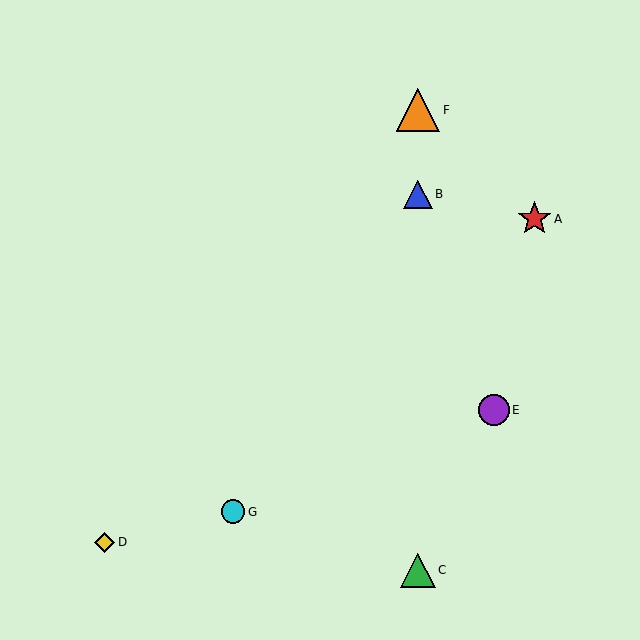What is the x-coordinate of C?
Object C is at x≈418.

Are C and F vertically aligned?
Yes, both are at x≈418.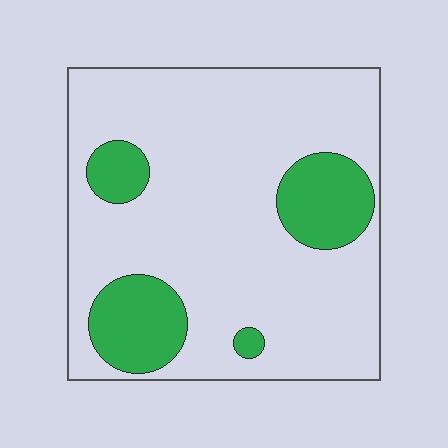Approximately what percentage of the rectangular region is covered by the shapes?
Approximately 20%.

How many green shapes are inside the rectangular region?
4.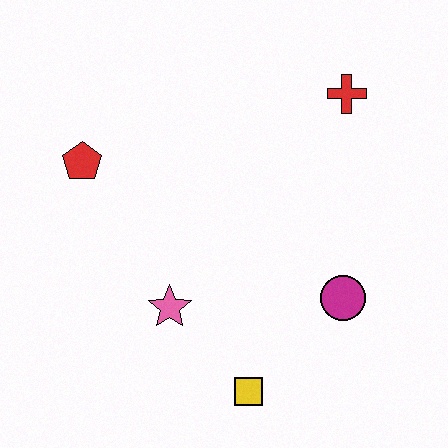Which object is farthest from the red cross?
The yellow square is farthest from the red cross.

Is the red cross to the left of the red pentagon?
No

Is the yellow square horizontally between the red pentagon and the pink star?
No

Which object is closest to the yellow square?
The pink star is closest to the yellow square.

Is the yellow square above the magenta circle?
No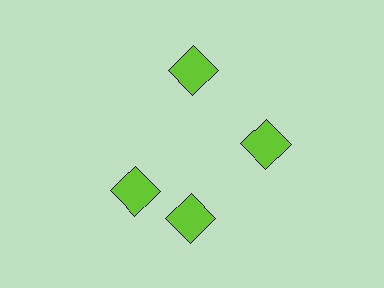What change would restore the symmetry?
The symmetry would be restored by rotating it back into even spacing with its neighbors so that all 4 squares sit at equal angles and equal distance from the center.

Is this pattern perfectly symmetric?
No. The 4 lime squares are arranged in a ring, but one element near the 9 o'clock position is rotated out of alignment along the ring, breaking the 4-fold rotational symmetry.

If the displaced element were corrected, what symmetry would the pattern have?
It would have 4-fold rotational symmetry — the pattern would map onto itself every 90 degrees.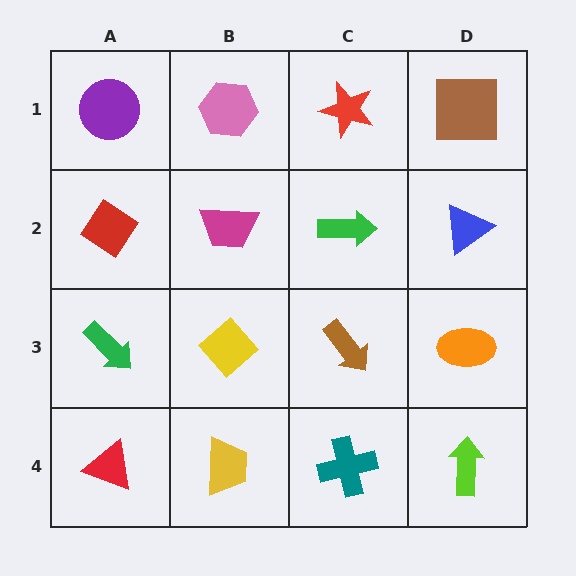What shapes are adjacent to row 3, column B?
A magenta trapezoid (row 2, column B), a yellow trapezoid (row 4, column B), a green arrow (row 3, column A), a brown arrow (row 3, column C).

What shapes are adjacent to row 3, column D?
A blue triangle (row 2, column D), a lime arrow (row 4, column D), a brown arrow (row 3, column C).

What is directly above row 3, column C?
A green arrow.